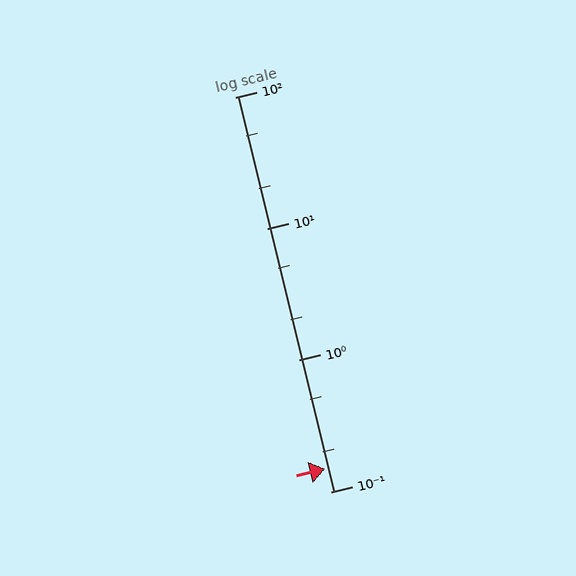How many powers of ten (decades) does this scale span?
The scale spans 3 decades, from 0.1 to 100.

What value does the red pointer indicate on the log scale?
The pointer indicates approximately 0.15.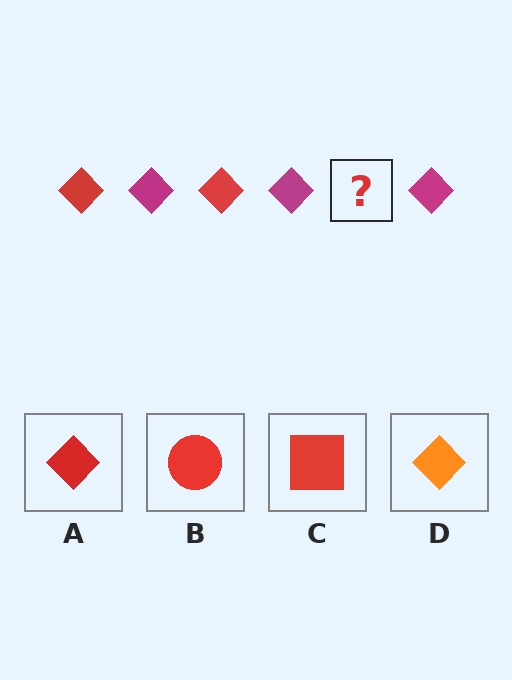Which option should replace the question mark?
Option A.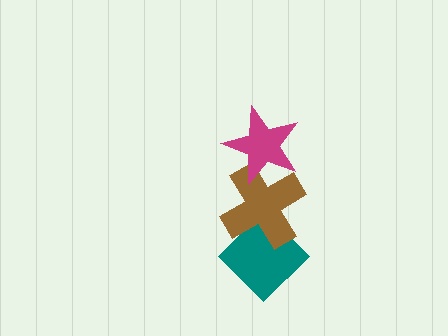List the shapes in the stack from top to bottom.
From top to bottom: the magenta star, the brown cross, the teal diamond.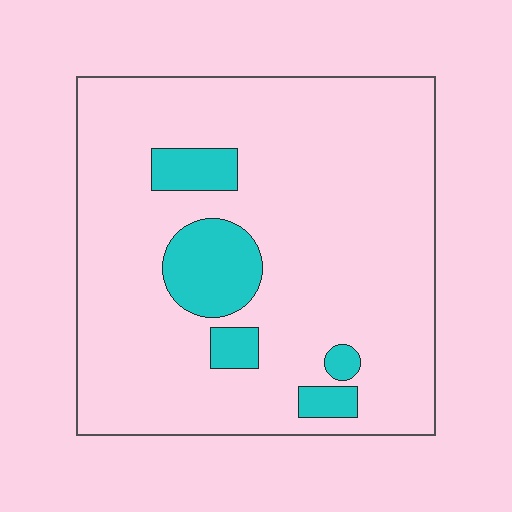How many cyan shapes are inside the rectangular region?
5.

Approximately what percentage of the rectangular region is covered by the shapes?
Approximately 15%.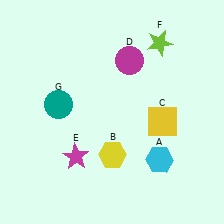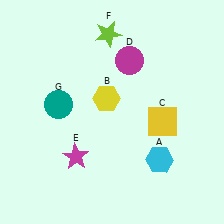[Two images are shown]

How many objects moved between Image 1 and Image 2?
2 objects moved between the two images.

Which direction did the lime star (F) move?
The lime star (F) moved left.